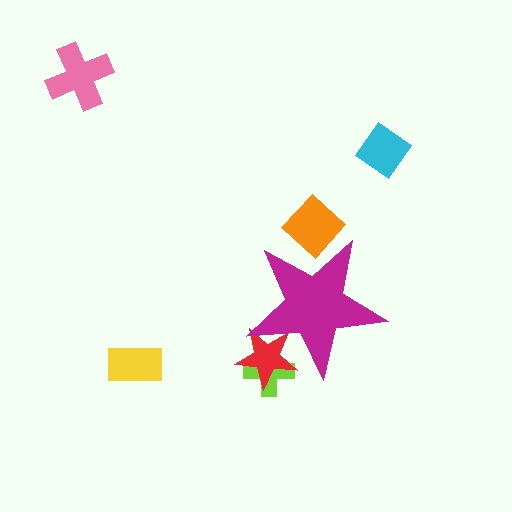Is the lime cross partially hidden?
Yes, the lime cross is partially hidden behind the magenta star.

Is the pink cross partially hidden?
No, the pink cross is fully visible.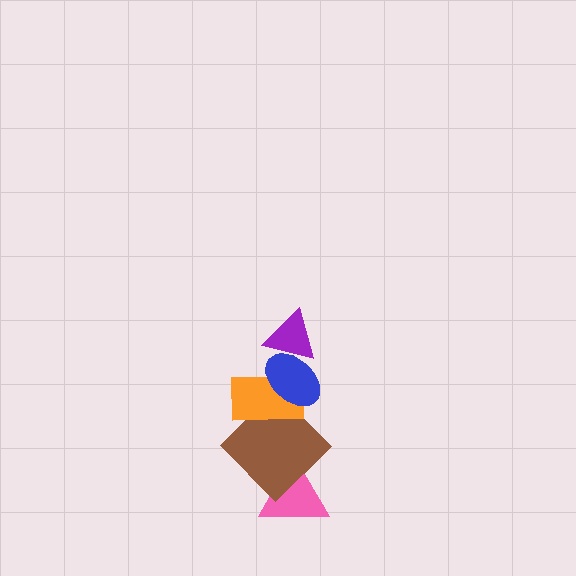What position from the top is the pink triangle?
The pink triangle is 5th from the top.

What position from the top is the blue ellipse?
The blue ellipse is 2nd from the top.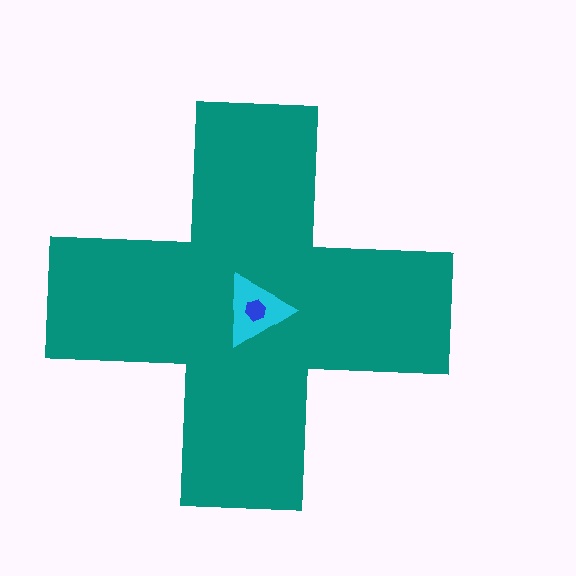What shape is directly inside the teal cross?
The cyan triangle.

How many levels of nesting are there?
3.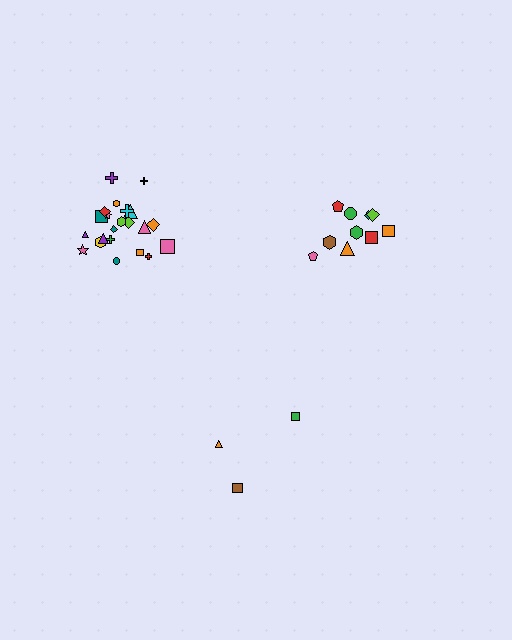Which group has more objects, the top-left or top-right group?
The top-left group.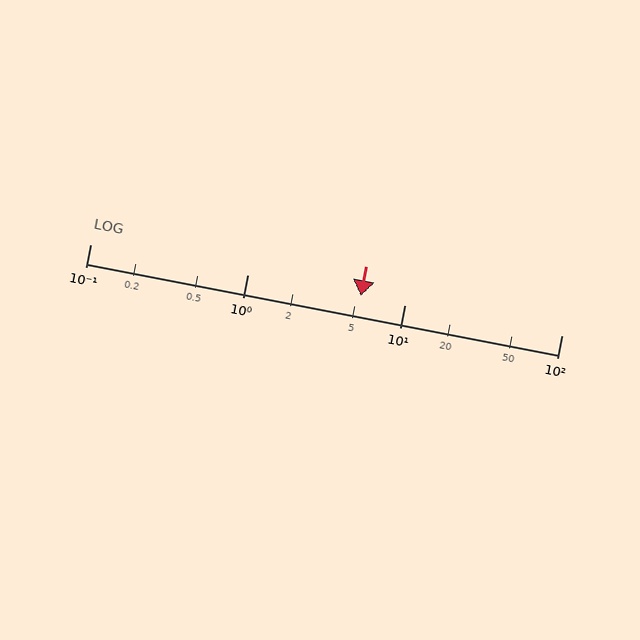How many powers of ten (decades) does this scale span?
The scale spans 3 decades, from 0.1 to 100.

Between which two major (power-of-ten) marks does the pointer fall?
The pointer is between 1 and 10.